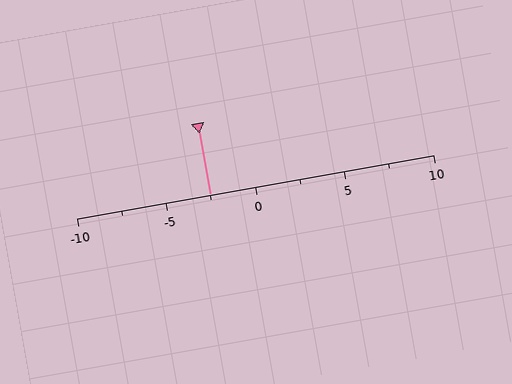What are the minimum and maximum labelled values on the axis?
The axis runs from -10 to 10.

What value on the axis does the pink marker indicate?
The marker indicates approximately -2.5.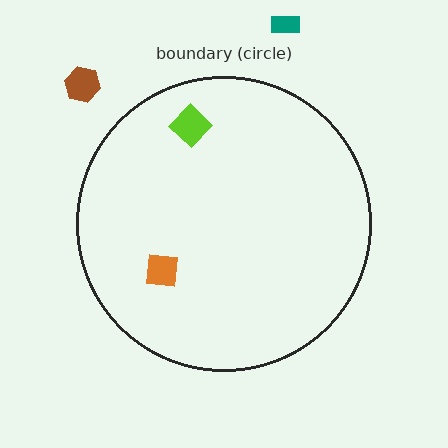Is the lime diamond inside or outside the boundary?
Inside.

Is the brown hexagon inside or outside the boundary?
Outside.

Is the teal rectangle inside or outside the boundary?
Outside.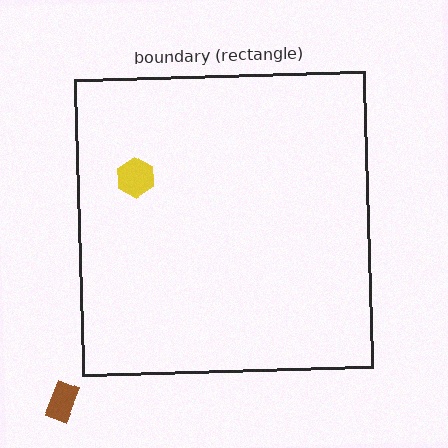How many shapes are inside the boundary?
1 inside, 1 outside.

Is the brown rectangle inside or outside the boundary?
Outside.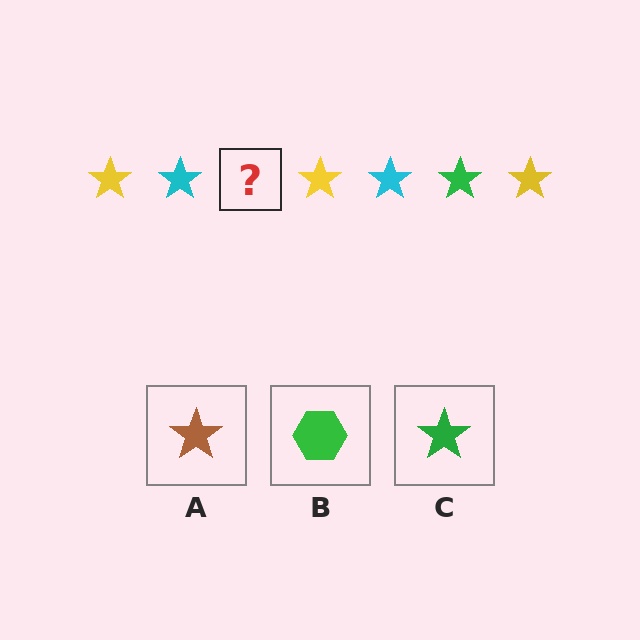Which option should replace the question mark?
Option C.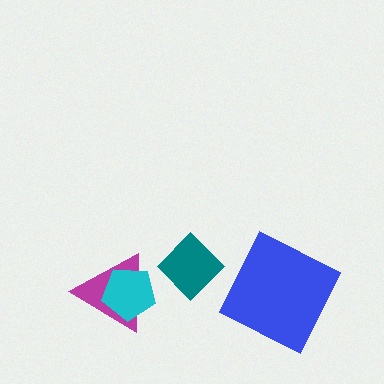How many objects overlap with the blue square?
0 objects overlap with the blue square.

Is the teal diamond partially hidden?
No, no other shape covers it.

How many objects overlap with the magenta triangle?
1 object overlaps with the magenta triangle.